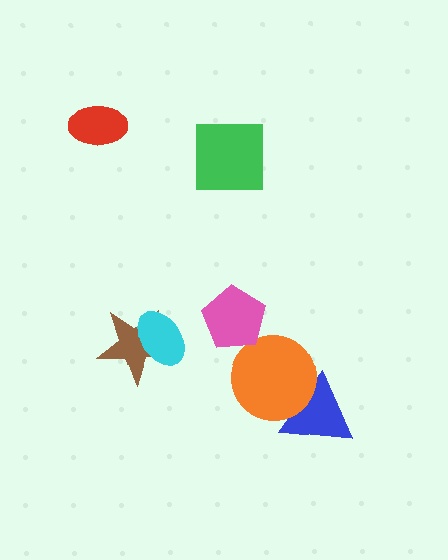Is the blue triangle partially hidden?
Yes, it is partially covered by another shape.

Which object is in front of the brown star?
The cyan ellipse is in front of the brown star.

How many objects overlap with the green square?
0 objects overlap with the green square.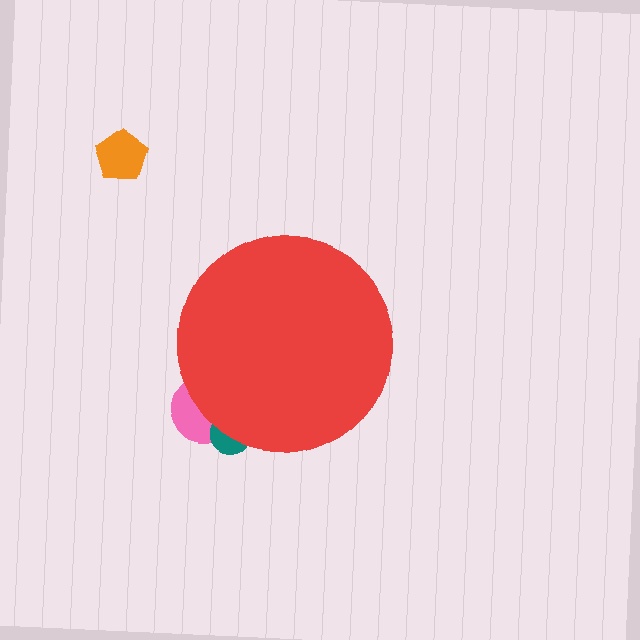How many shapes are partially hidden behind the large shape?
2 shapes are partially hidden.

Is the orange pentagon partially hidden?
No, the orange pentagon is fully visible.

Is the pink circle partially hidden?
Yes, the pink circle is partially hidden behind the red circle.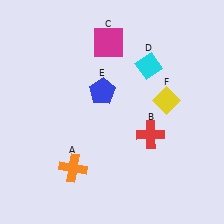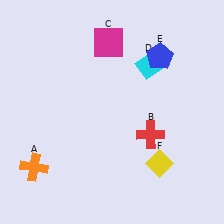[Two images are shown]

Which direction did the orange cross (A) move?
The orange cross (A) moved left.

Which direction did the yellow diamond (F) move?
The yellow diamond (F) moved down.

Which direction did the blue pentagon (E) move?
The blue pentagon (E) moved right.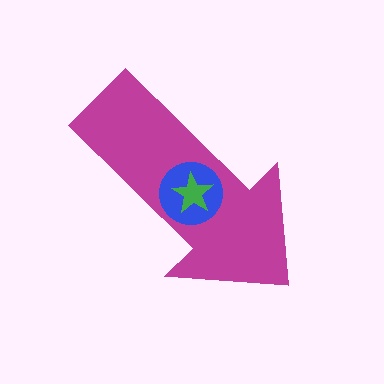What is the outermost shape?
The magenta arrow.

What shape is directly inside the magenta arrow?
The blue circle.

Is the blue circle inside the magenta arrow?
Yes.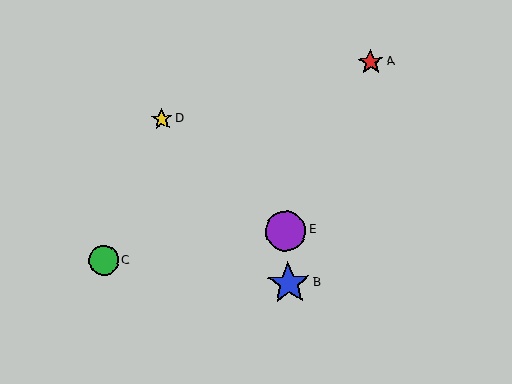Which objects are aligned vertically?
Objects B, E are aligned vertically.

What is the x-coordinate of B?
Object B is at x≈289.